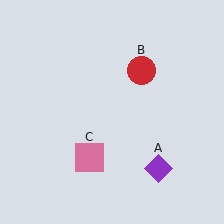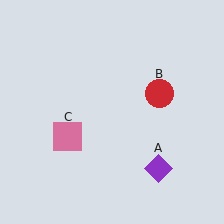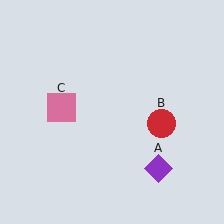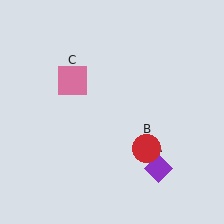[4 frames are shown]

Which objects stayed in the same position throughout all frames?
Purple diamond (object A) remained stationary.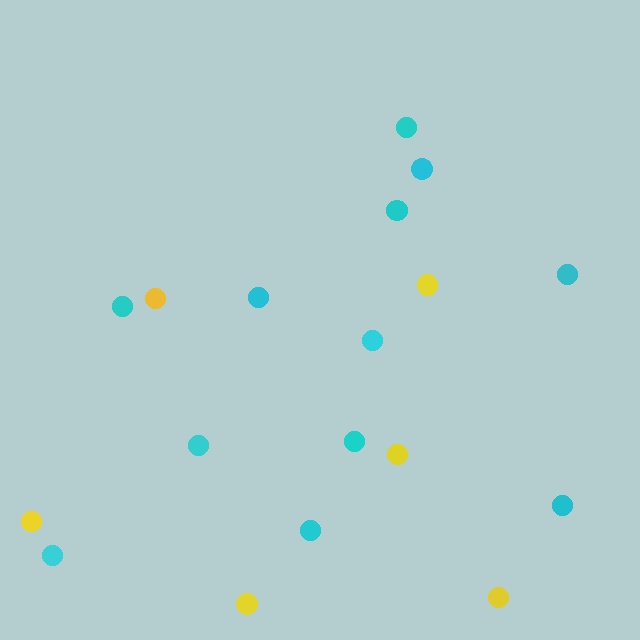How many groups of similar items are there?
There are 2 groups: one group of yellow circles (6) and one group of cyan circles (12).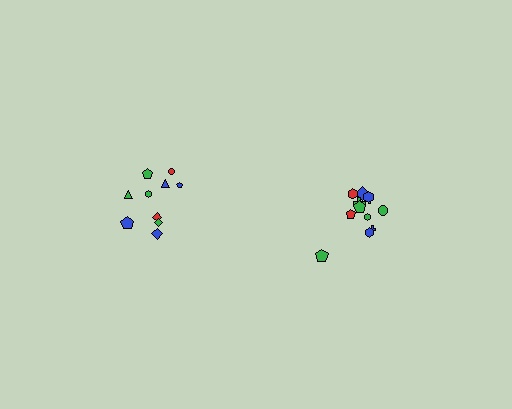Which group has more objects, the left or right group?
The right group.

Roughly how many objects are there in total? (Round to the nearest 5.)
Roughly 20 objects in total.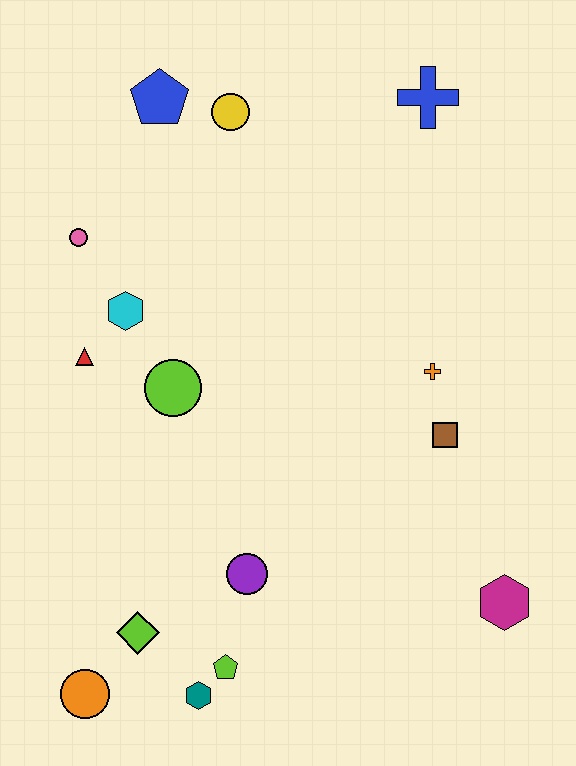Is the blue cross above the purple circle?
Yes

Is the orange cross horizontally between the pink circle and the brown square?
Yes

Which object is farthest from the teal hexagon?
The blue cross is farthest from the teal hexagon.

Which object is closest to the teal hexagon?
The lime pentagon is closest to the teal hexagon.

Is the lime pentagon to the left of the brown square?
Yes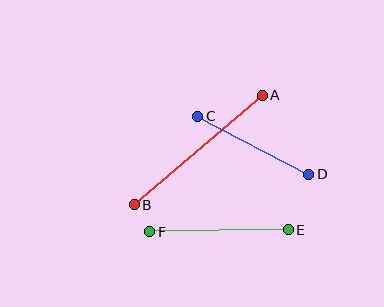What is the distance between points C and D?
The distance is approximately 125 pixels.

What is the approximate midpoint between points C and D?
The midpoint is at approximately (253, 145) pixels.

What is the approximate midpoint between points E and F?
The midpoint is at approximately (219, 231) pixels.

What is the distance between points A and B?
The distance is approximately 168 pixels.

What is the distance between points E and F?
The distance is approximately 139 pixels.